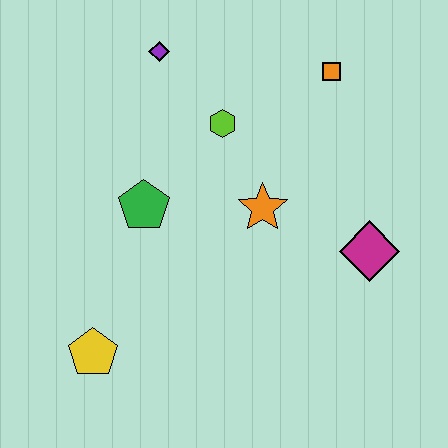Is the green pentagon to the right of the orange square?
No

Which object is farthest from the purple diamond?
The yellow pentagon is farthest from the purple diamond.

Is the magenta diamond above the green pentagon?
No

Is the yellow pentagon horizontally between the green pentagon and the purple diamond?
No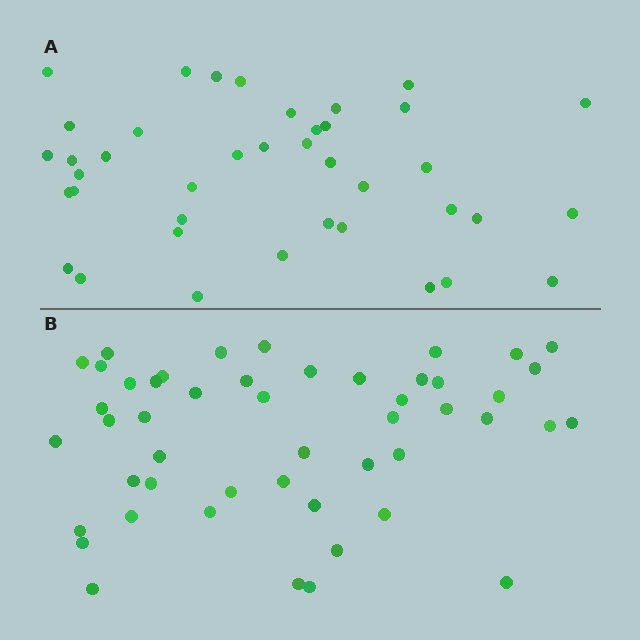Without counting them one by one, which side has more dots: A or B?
Region B (the bottom region) has more dots.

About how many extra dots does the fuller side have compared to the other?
Region B has roughly 8 or so more dots than region A.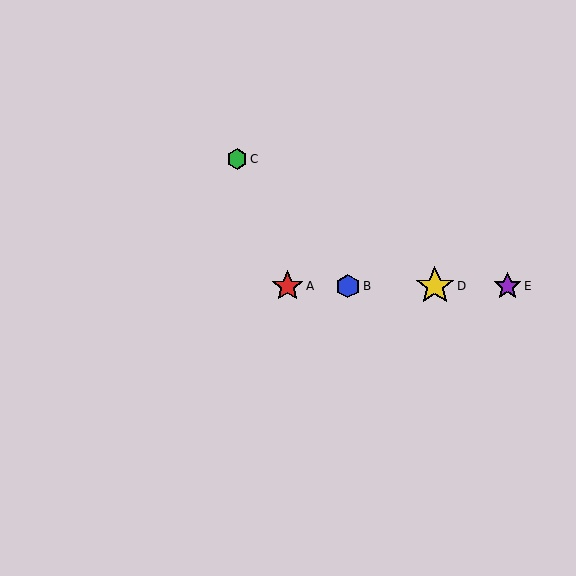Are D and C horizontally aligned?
No, D is at y≈286 and C is at y≈159.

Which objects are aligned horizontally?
Objects A, B, D, E are aligned horizontally.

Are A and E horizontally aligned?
Yes, both are at y≈286.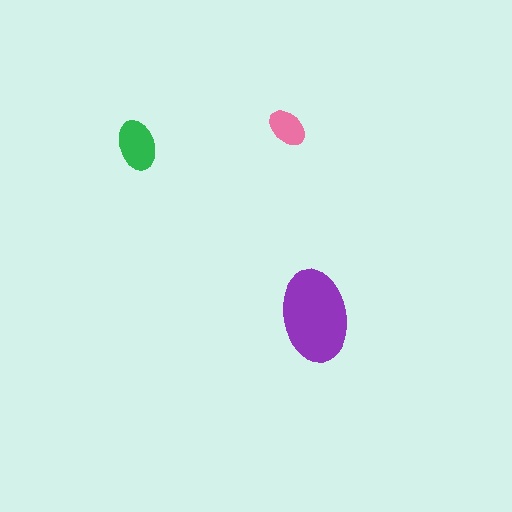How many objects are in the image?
There are 3 objects in the image.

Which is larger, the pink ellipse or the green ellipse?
The green one.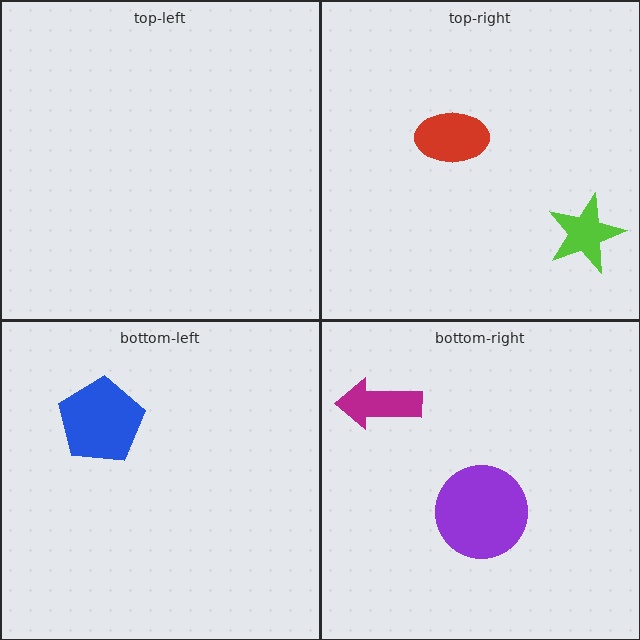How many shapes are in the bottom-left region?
1.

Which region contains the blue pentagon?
The bottom-left region.